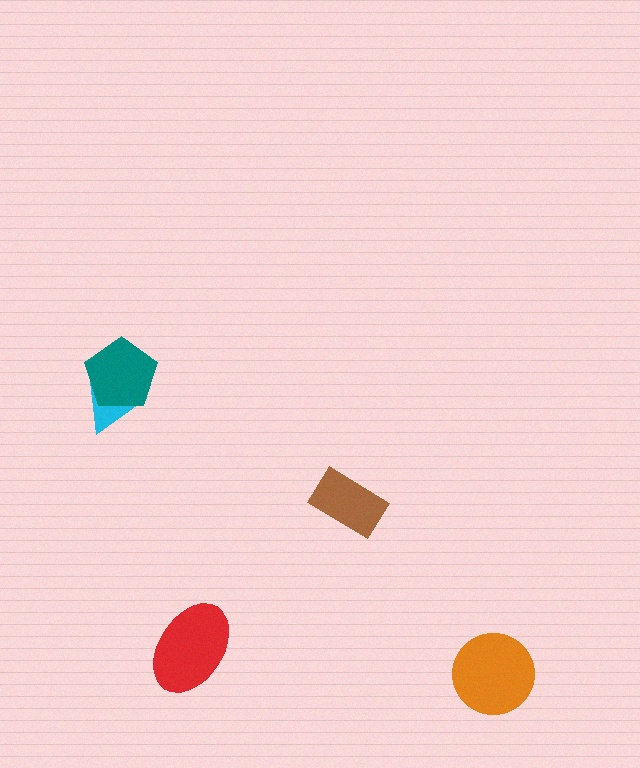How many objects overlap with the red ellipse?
0 objects overlap with the red ellipse.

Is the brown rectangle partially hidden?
No, no other shape covers it.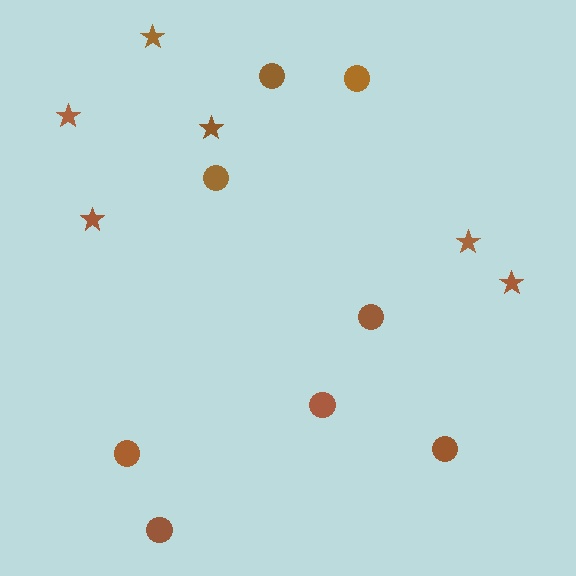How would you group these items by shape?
There are 2 groups: one group of circles (8) and one group of stars (6).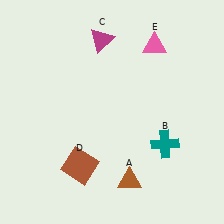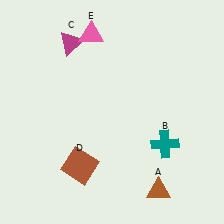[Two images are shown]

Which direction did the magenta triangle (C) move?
The magenta triangle (C) moved left.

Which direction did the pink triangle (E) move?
The pink triangle (E) moved left.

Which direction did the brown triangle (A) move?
The brown triangle (A) moved right.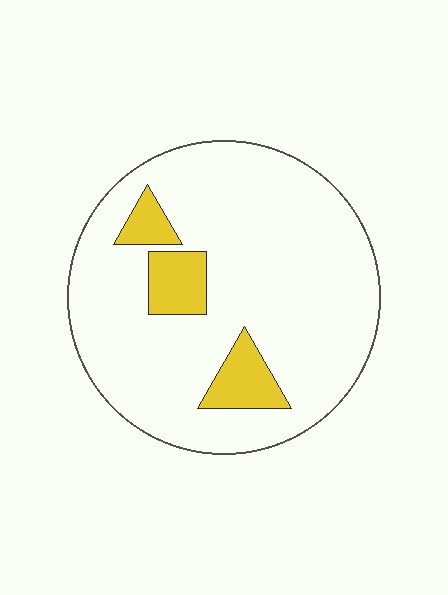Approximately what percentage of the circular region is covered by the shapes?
Approximately 15%.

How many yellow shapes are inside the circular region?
3.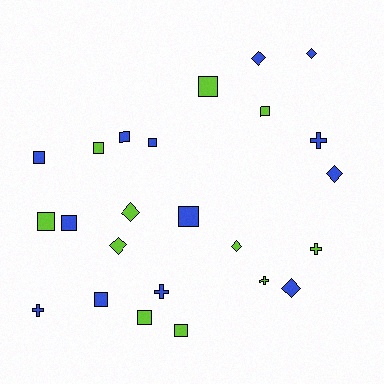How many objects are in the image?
There are 24 objects.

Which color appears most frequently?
Blue, with 13 objects.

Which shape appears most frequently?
Square, with 12 objects.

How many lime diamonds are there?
There are 3 lime diamonds.